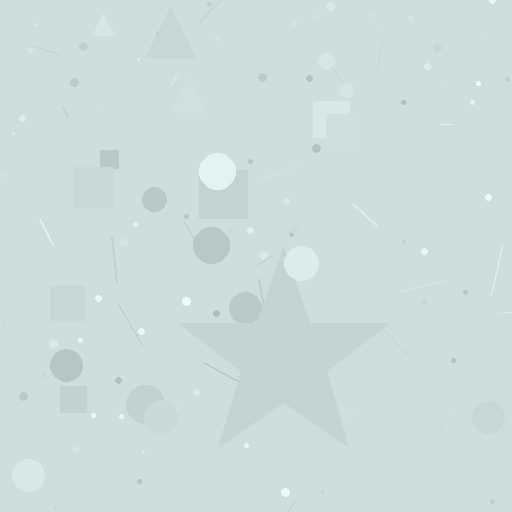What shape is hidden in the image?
A star is hidden in the image.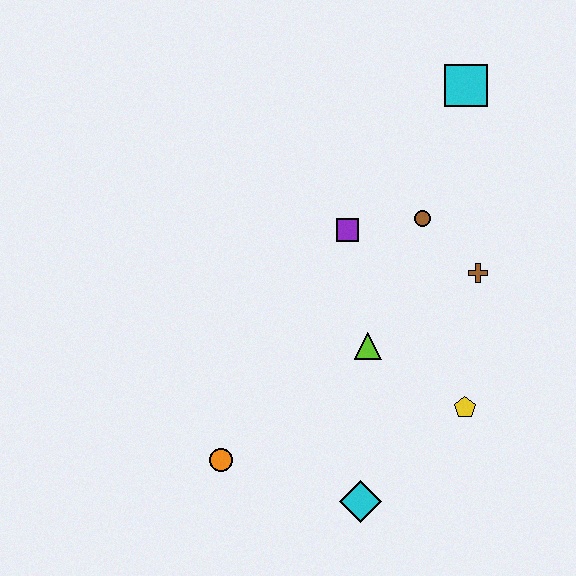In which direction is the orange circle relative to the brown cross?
The orange circle is to the left of the brown cross.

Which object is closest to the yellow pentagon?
The lime triangle is closest to the yellow pentagon.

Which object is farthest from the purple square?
The cyan diamond is farthest from the purple square.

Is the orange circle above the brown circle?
No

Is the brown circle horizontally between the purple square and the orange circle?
No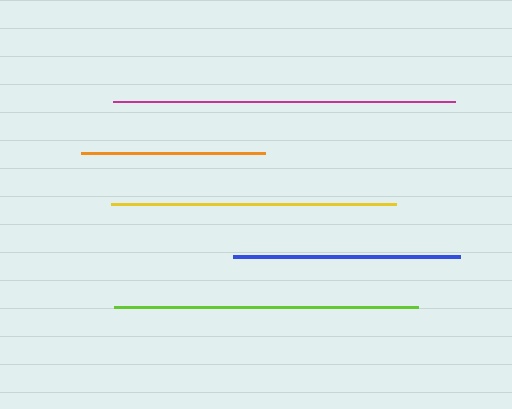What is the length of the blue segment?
The blue segment is approximately 227 pixels long.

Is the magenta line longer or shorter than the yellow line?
The magenta line is longer than the yellow line.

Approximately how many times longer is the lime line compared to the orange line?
The lime line is approximately 1.7 times the length of the orange line.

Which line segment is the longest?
The magenta line is the longest at approximately 341 pixels.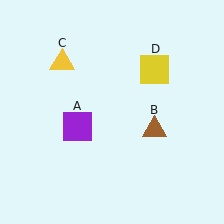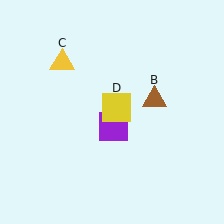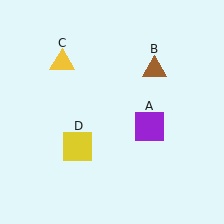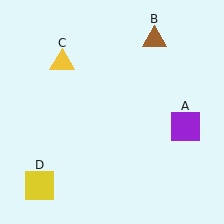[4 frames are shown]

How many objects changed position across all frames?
3 objects changed position: purple square (object A), brown triangle (object B), yellow square (object D).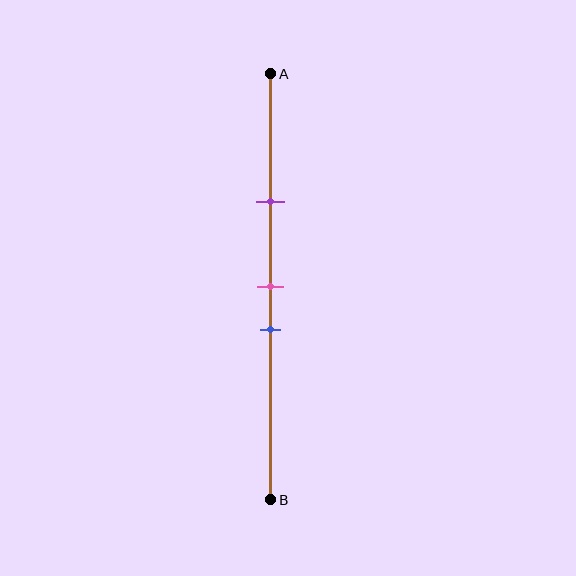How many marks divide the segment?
There are 3 marks dividing the segment.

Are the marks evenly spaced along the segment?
No, the marks are not evenly spaced.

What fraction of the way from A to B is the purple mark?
The purple mark is approximately 30% (0.3) of the way from A to B.